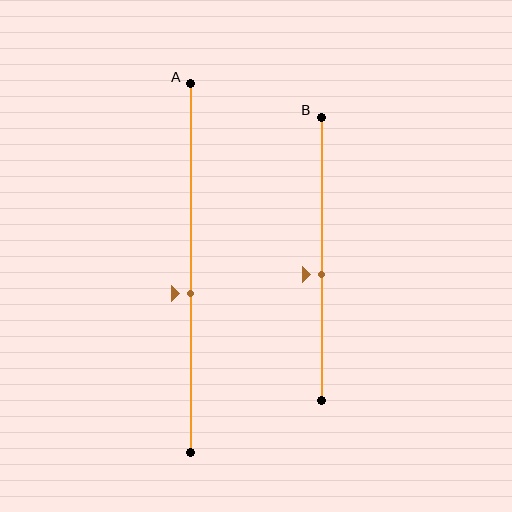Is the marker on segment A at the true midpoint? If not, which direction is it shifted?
No, the marker on segment A is shifted downward by about 7% of the segment length.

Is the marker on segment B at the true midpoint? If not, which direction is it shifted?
No, the marker on segment B is shifted downward by about 6% of the segment length.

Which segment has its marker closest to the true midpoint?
Segment B has its marker closest to the true midpoint.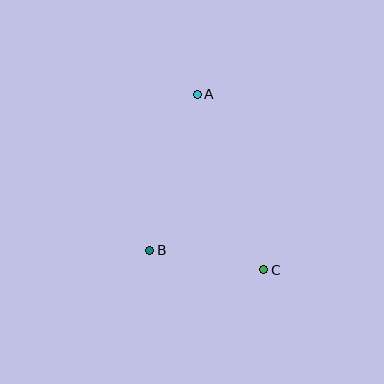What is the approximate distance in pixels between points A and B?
The distance between A and B is approximately 163 pixels.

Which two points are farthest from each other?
Points A and C are farthest from each other.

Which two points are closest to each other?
Points B and C are closest to each other.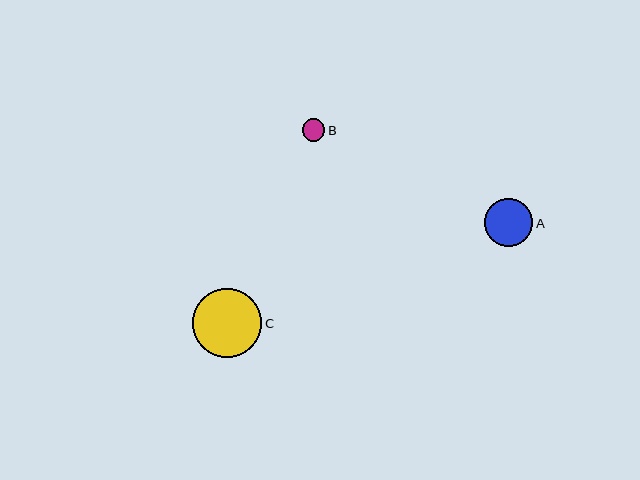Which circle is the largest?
Circle C is the largest with a size of approximately 70 pixels.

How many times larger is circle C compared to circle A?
Circle C is approximately 1.5 times the size of circle A.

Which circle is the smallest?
Circle B is the smallest with a size of approximately 23 pixels.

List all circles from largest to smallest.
From largest to smallest: C, A, B.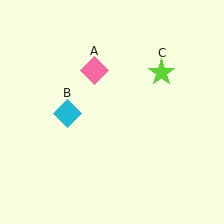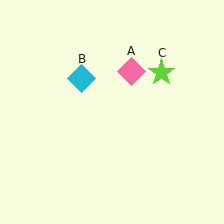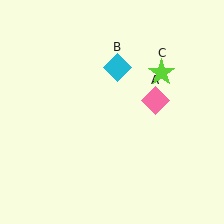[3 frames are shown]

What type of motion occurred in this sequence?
The pink diamond (object A), cyan diamond (object B) rotated clockwise around the center of the scene.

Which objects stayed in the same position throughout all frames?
Lime star (object C) remained stationary.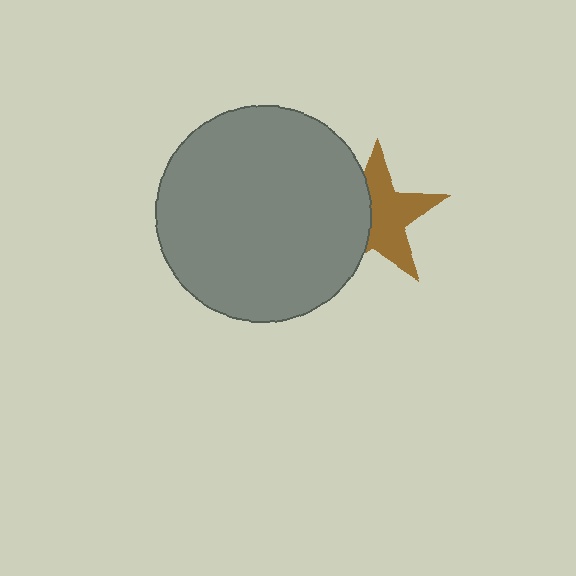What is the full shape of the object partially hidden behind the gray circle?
The partially hidden object is a brown star.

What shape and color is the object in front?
The object in front is a gray circle.